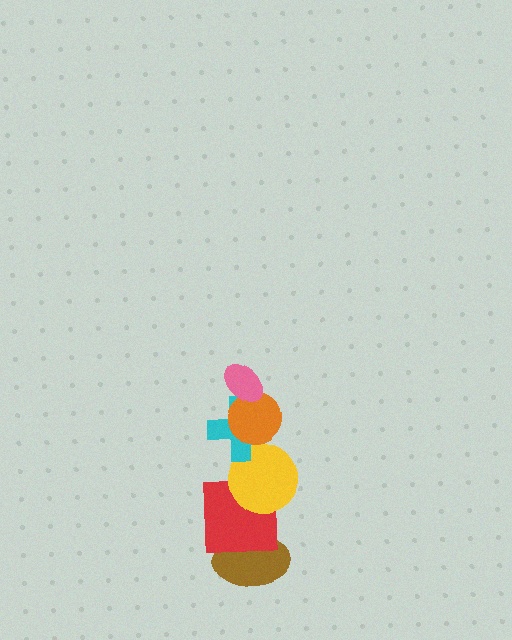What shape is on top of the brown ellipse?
The red square is on top of the brown ellipse.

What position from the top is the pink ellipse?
The pink ellipse is 1st from the top.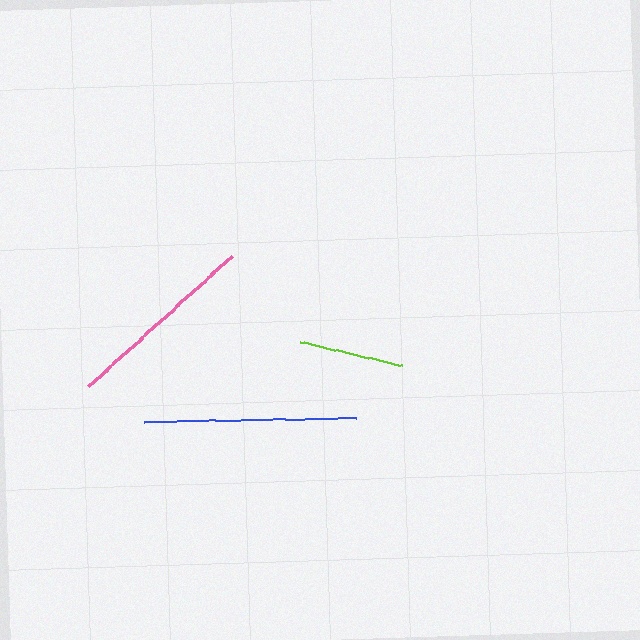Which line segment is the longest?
The blue line is the longest at approximately 211 pixels.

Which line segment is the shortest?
The lime line is the shortest at approximately 105 pixels.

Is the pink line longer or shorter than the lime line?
The pink line is longer than the lime line.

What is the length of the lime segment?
The lime segment is approximately 105 pixels long.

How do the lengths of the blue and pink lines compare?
The blue and pink lines are approximately the same length.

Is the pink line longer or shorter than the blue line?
The blue line is longer than the pink line.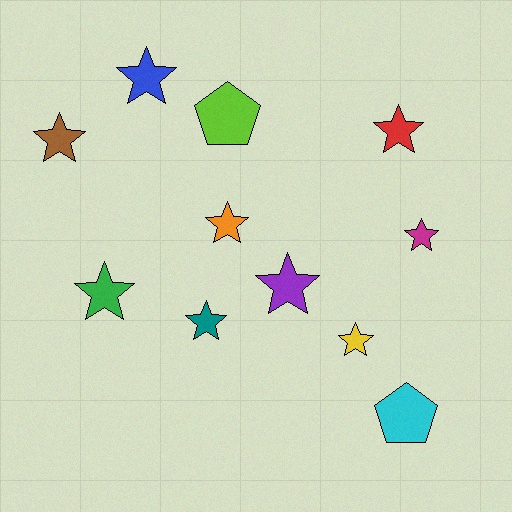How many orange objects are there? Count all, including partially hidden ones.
There is 1 orange object.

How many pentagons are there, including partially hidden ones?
There are 2 pentagons.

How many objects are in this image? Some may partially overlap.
There are 11 objects.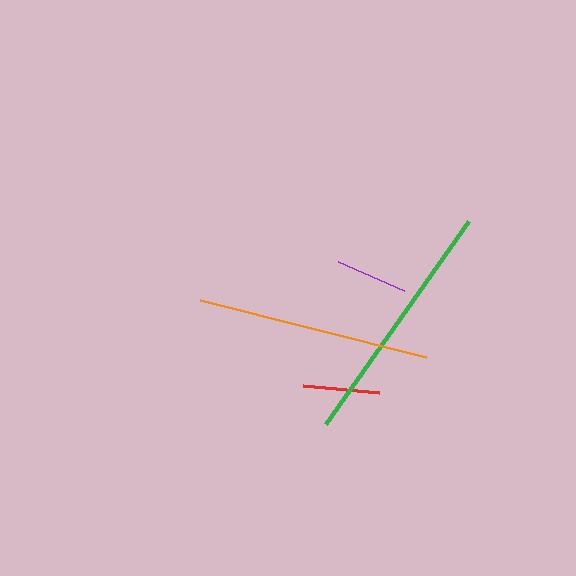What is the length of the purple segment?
The purple segment is approximately 72 pixels long.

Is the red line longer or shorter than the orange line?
The orange line is longer than the red line.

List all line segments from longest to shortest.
From longest to shortest: green, orange, red, purple.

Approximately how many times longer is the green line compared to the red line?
The green line is approximately 3.2 times the length of the red line.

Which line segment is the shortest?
The purple line is the shortest at approximately 72 pixels.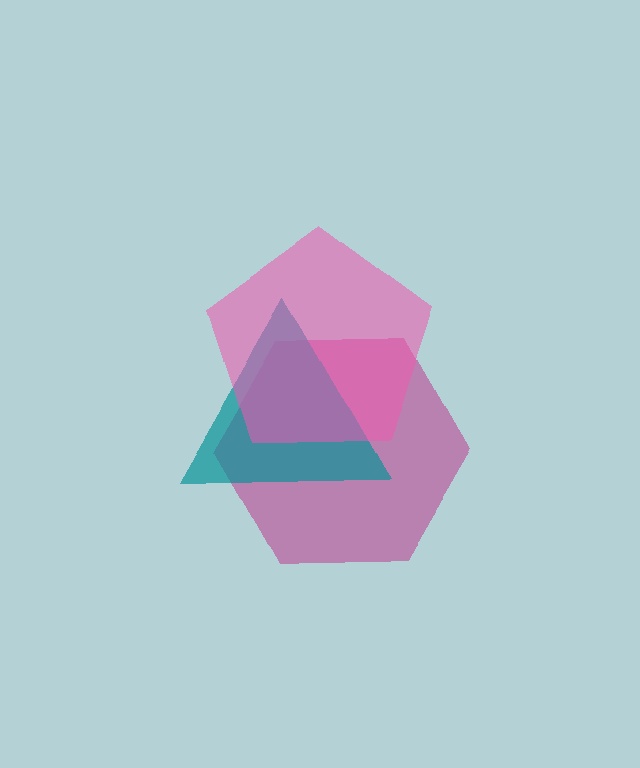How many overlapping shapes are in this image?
There are 3 overlapping shapes in the image.